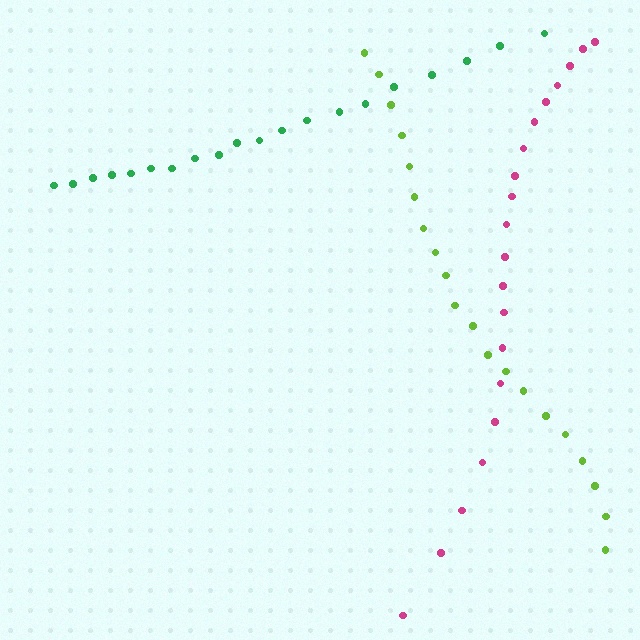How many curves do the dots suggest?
There are 3 distinct paths.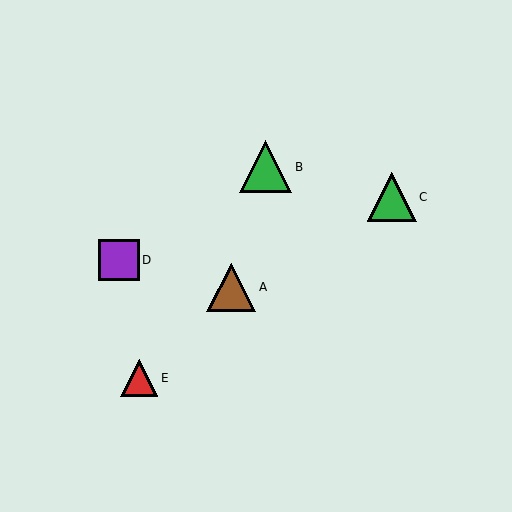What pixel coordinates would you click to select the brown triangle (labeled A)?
Click at (231, 287) to select the brown triangle A.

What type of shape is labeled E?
Shape E is a red triangle.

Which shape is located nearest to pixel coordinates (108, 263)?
The purple square (labeled D) at (119, 260) is nearest to that location.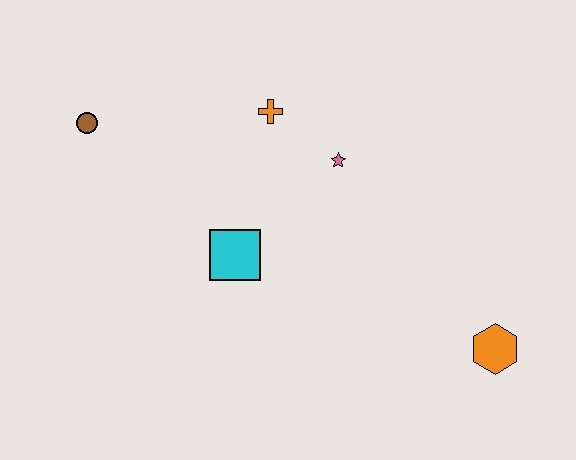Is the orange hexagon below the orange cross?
Yes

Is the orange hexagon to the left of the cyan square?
No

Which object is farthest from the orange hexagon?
The brown circle is farthest from the orange hexagon.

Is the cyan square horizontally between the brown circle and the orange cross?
Yes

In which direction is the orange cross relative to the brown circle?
The orange cross is to the right of the brown circle.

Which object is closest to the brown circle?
The orange cross is closest to the brown circle.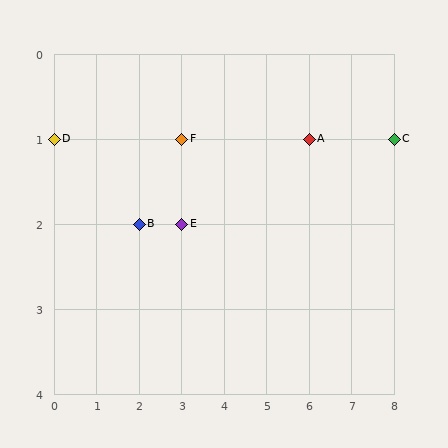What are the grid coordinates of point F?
Point F is at grid coordinates (3, 1).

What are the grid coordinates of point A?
Point A is at grid coordinates (6, 1).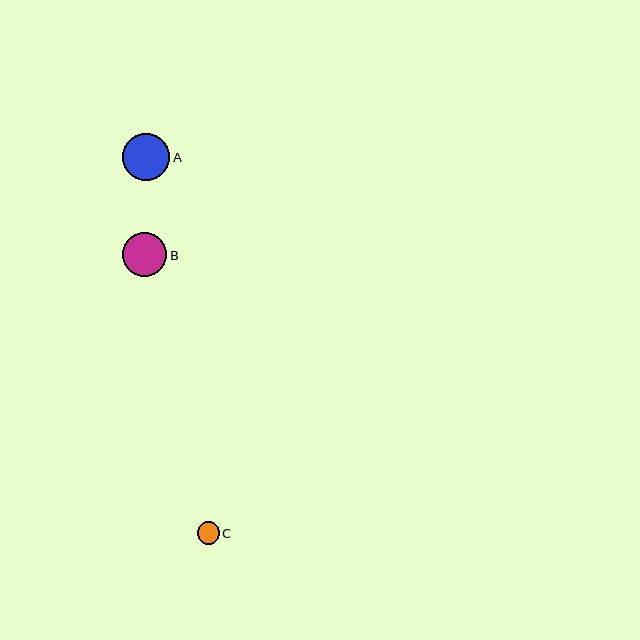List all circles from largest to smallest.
From largest to smallest: A, B, C.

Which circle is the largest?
Circle A is the largest with a size of approximately 47 pixels.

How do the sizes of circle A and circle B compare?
Circle A and circle B are approximately the same size.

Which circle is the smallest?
Circle C is the smallest with a size of approximately 22 pixels.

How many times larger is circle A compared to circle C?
Circle A is approximately 2.1 times the size of circle C.